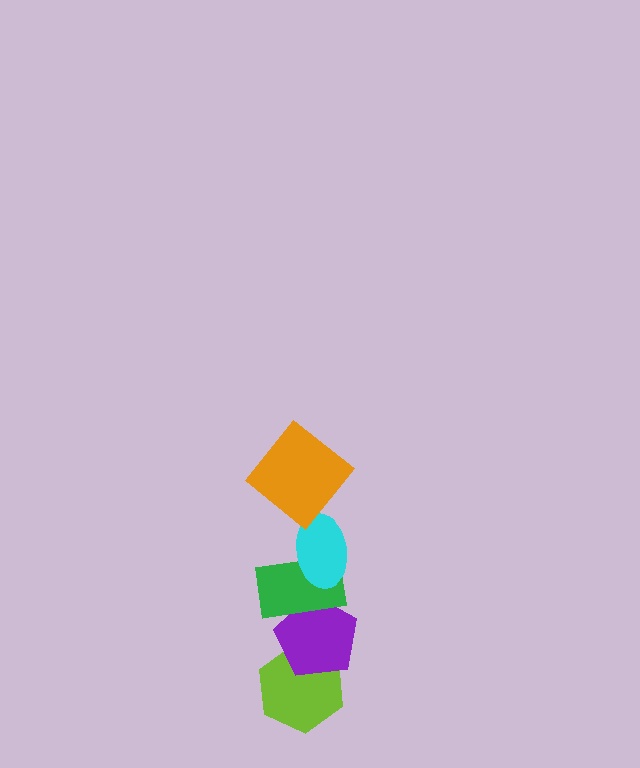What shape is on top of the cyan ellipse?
The orange diamond is on top of the cyan ellipse.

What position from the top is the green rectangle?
The green rectangle is 3rd from the top.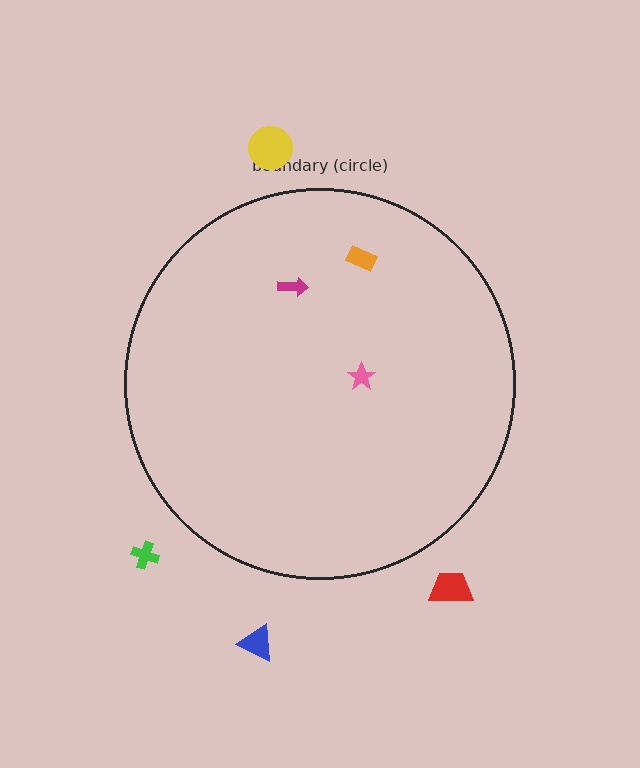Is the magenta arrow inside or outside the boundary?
Inside.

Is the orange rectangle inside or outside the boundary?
Inside.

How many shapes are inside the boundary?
3 inside, 4 outside.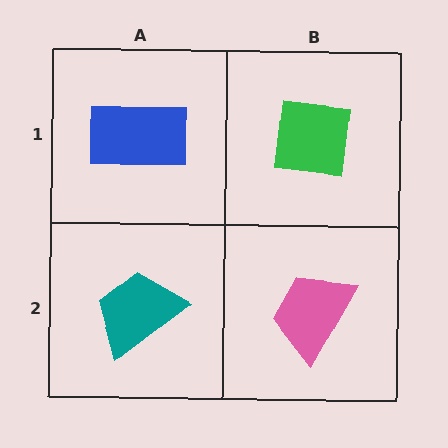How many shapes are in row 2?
2 shapes.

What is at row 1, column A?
A blue rectangle.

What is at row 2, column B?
A pink trapezoid.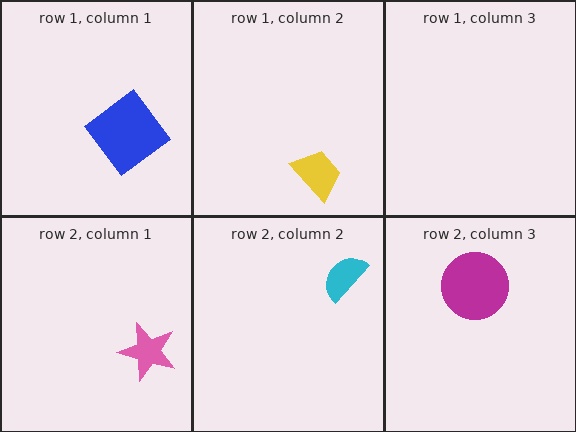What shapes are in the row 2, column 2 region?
The cyan semicircle.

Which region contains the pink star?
The row 2, column 1 region.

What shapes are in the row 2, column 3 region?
The magenta circle.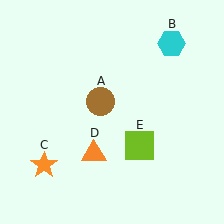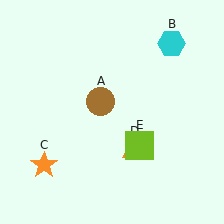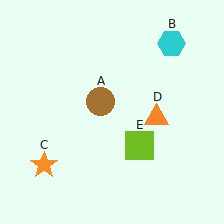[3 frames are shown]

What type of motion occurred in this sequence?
The orange triangle (object D) rotated counterclockwise around the center of the scene.